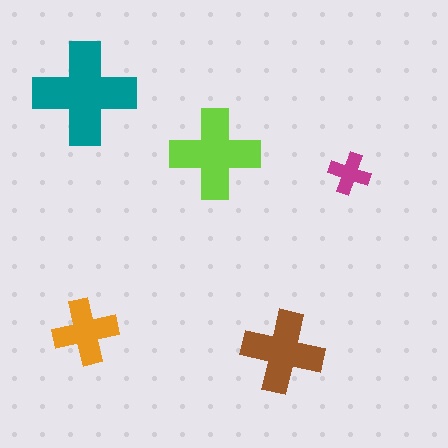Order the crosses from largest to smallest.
the teal one, the lime one, the brown one, the orange one, the magenta one.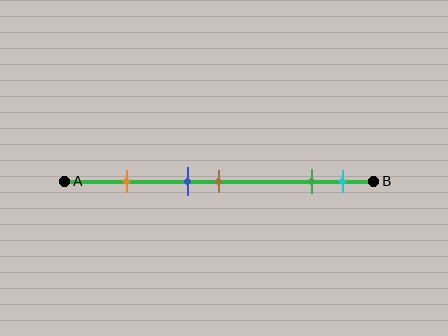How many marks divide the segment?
There are 5 marks dividing the segment.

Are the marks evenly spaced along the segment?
No, the marks are not evenly spaced.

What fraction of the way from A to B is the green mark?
The green mark is approximately 80% (0.8) of the way from A to B.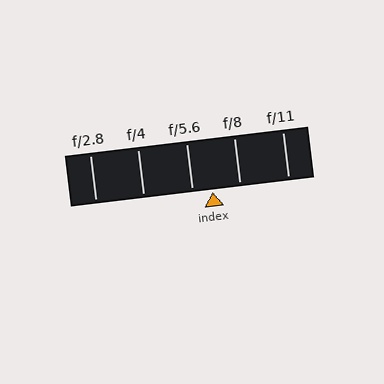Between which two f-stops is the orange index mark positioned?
The index mark is between f/5.6 and f/8.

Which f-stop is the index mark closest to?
The index mark is closest to f/5.6.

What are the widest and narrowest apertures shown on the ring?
The widest aperture shown is f/2.8 and the narrowest is f/11.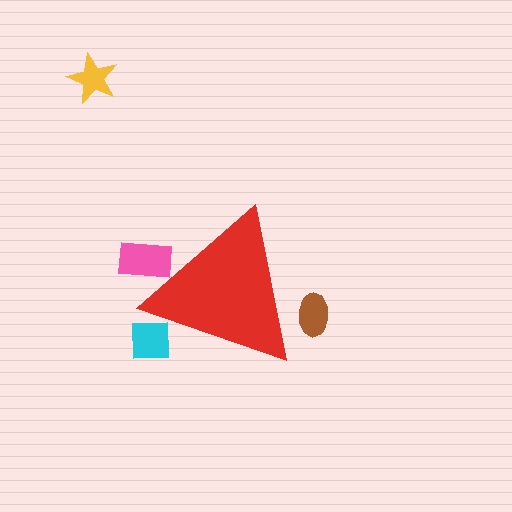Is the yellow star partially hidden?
No, the yellow star is fully visible.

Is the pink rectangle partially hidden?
Yes, the pink rectangle is partially hidden behind the red triangle.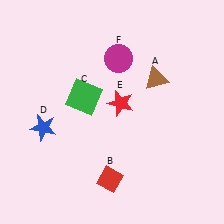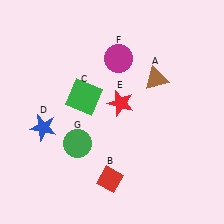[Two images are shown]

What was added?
A green circle (G) was added in Image 2.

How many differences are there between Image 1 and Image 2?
There is 1 difference between the two images.